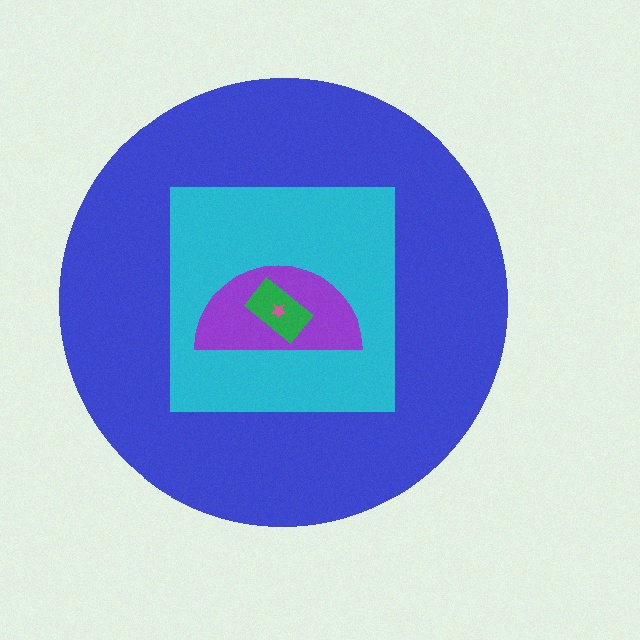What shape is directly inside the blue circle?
The cyan square.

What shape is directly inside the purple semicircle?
The green rectangle.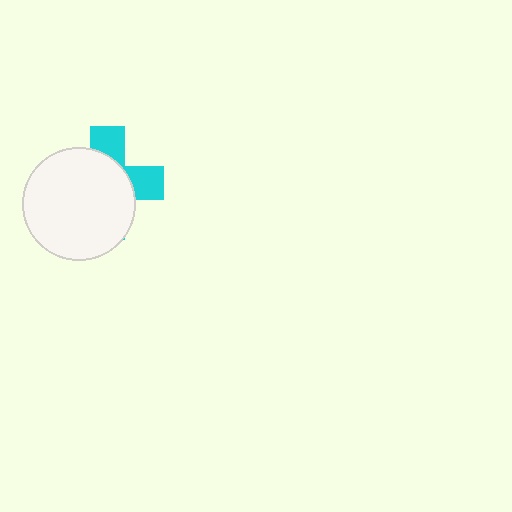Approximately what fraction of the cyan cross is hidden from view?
Roughly 67% of the cyan cross is hidden behind the white circle.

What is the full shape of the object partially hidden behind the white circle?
The partially hidden object is a cyan cross.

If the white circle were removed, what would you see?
You would see the complete cyan cross.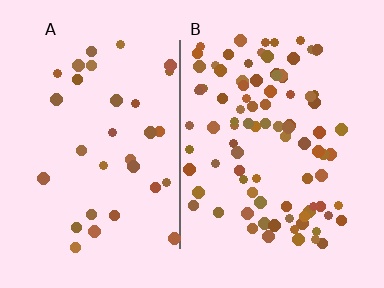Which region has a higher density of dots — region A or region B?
B (the right).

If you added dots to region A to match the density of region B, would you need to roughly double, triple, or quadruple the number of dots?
Approximately triple.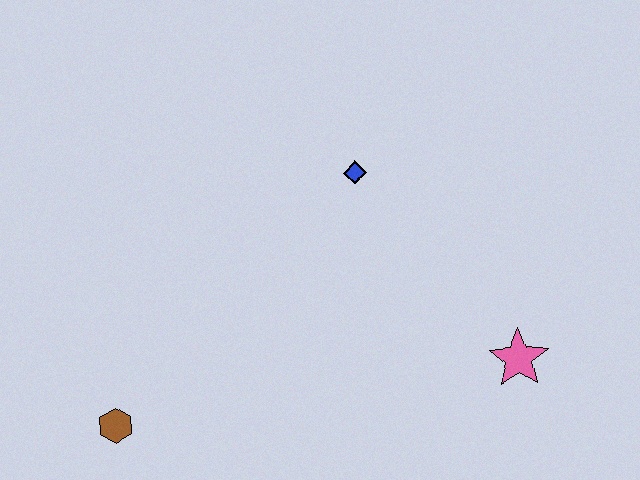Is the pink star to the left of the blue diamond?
No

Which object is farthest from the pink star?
The brown hexagon is farthest from the pink star.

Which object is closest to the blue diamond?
The pink star is closest to the blue diamond.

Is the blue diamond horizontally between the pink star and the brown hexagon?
Yes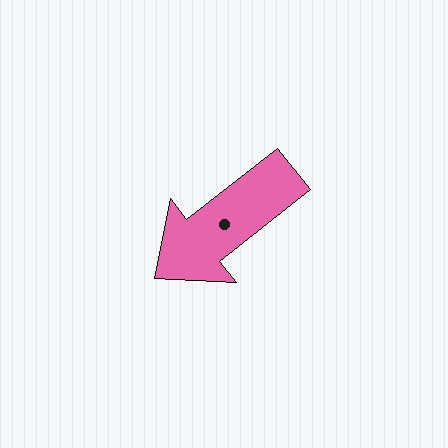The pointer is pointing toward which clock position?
Roughly 8 o'clock.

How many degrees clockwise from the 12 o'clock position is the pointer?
Approximately 232 degrees.